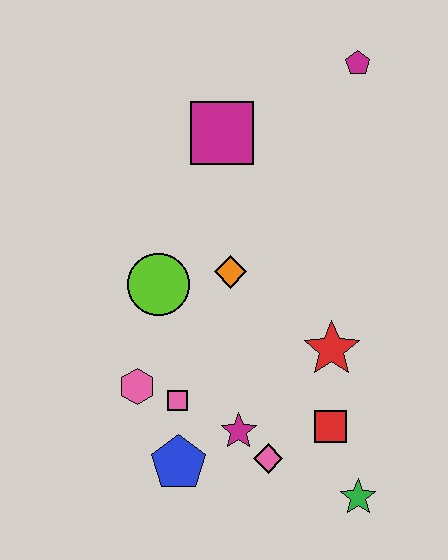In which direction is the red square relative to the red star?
The red square is below the red star.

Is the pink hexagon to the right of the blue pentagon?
No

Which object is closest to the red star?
The red square is closest to the red star.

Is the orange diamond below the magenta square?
Yes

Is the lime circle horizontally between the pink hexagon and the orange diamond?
Yes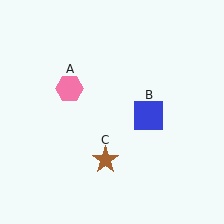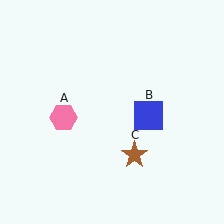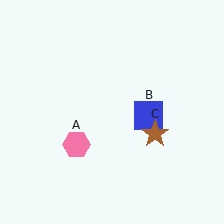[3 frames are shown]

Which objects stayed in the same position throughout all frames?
Blue square (object B) remained stationary.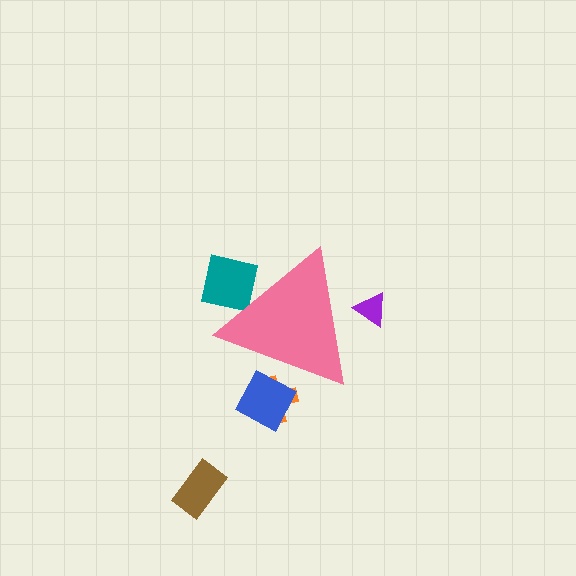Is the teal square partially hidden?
Yes, the teal square is partially hidden behind the pink triangle.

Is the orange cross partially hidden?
Yes, the orange cross is partially hidden behind the pink triangle.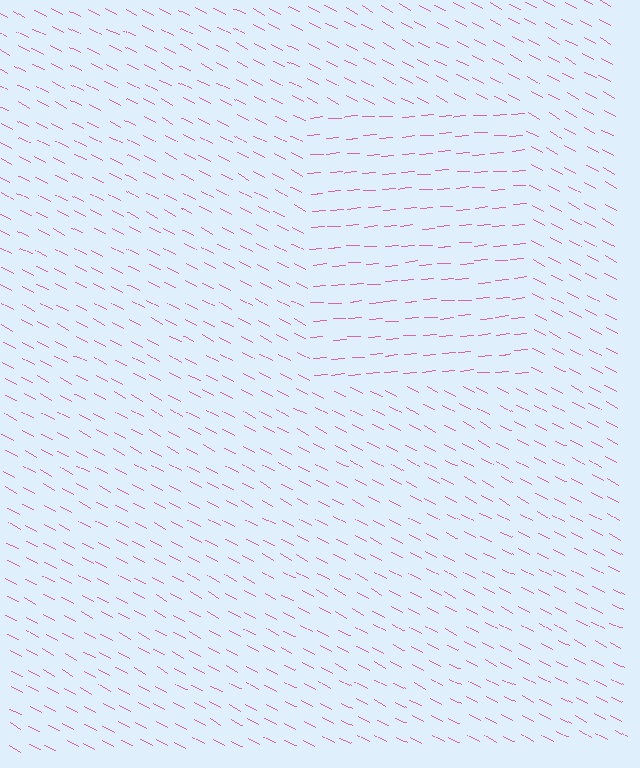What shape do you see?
I see a rectangle.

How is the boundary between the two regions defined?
The boundary is defined purely by a change in line orientation (approximately 33 degrees difference). All lines are the same color and thickness.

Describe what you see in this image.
The image is filled with small pink line segments. A rectangle region in the image has lines oriented differently from the surrounding lines, creating a visible texture boundary.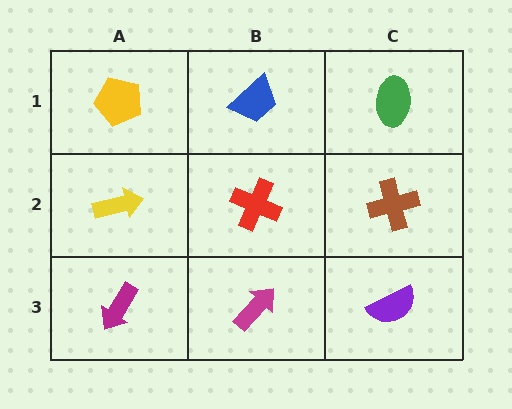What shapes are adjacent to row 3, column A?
A yellow arrow (row 2, column A), a magenta arrow (row 3, column B).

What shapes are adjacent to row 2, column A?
A yellow pentagon (row 1, column A), a magenta arrow (row 3, column A), a red cross (row 2, column B).